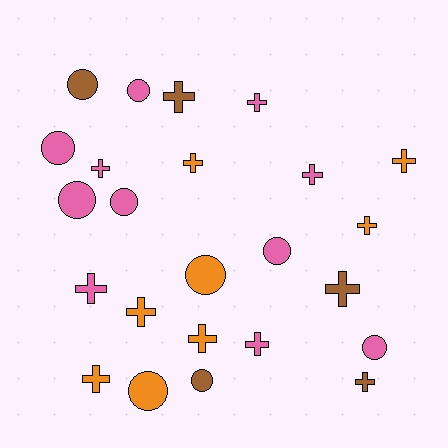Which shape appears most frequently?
Cross, with 14 objects.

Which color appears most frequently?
Pink, with 11 objects.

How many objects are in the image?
There are 24 objects.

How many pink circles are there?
There are 6 pink circles.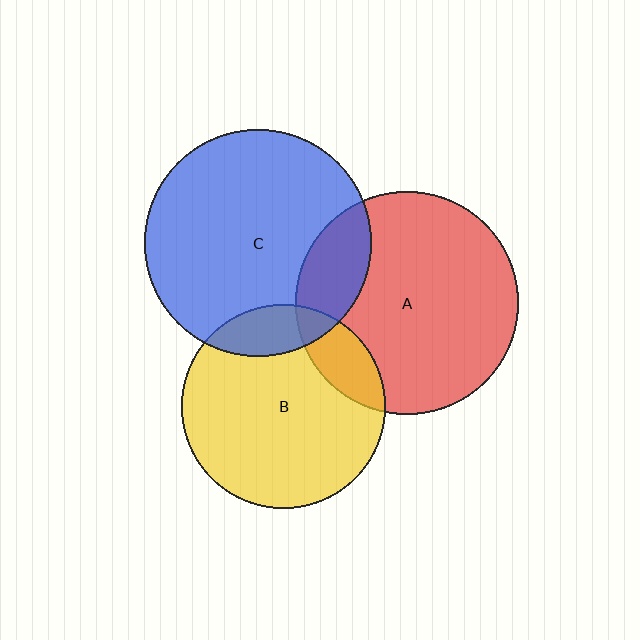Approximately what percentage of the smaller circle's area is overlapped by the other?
Approximately 15%.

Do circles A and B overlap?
Yes.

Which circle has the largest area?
Circle C (blue).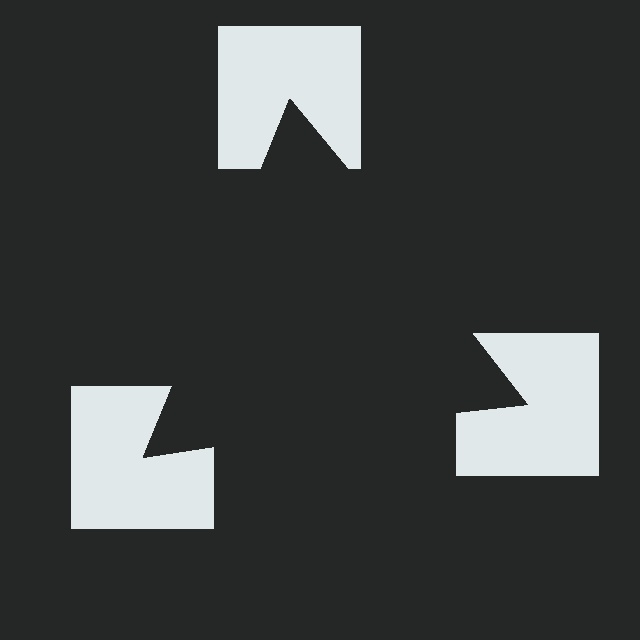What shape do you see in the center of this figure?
An illusory triangle — its edges are inferred from the aligned wedge cuts in the notched squares, not physically drawn.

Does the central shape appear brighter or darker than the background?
It typically appears slightly darker than the background, even though no actual brightness change is drawn.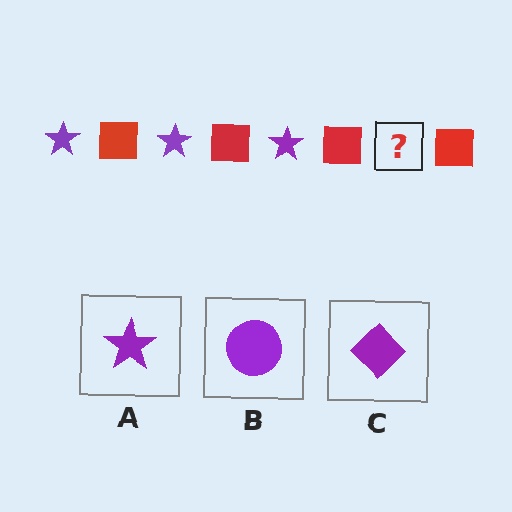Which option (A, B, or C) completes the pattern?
A.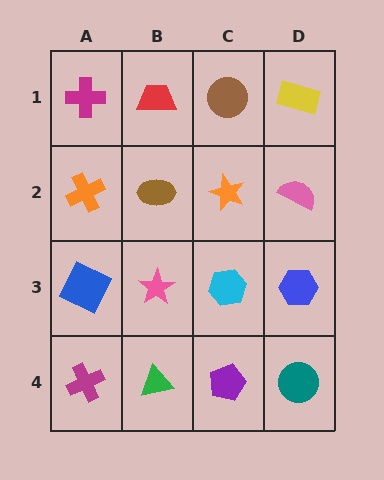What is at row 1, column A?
A magenta cross.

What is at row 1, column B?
A red trapezoid.